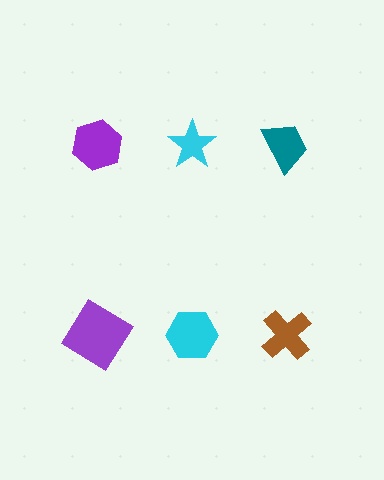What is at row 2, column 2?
A cyan hexagon.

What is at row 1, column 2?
A cyan star.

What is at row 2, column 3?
A brown cross.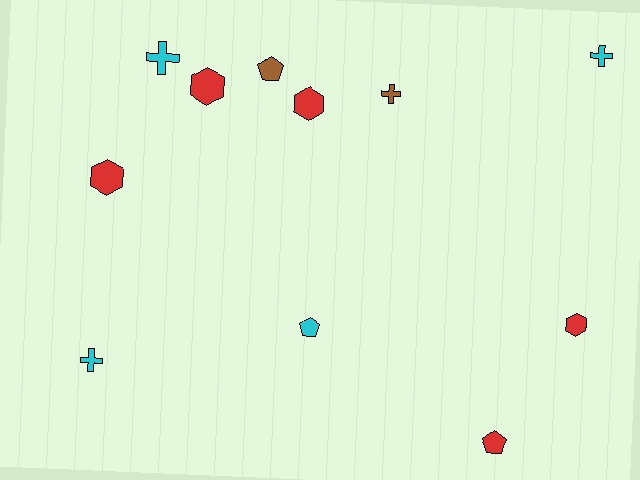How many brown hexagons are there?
There are no brown hexagons.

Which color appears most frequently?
Red, with 5 objects.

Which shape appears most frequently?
Hexagon, with 4 objects.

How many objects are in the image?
There are 11 objects.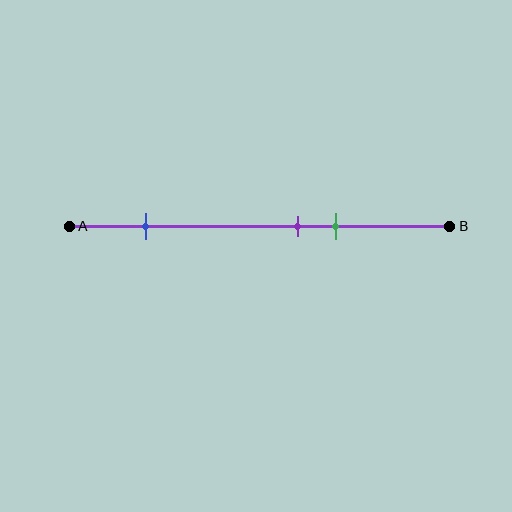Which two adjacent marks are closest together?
The purple and green marks are the closest adjacent pair.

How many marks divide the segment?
There are 3 marks dividing the segment.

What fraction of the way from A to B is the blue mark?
The blue mark is approximately 20% (0.2) of the way from A to B.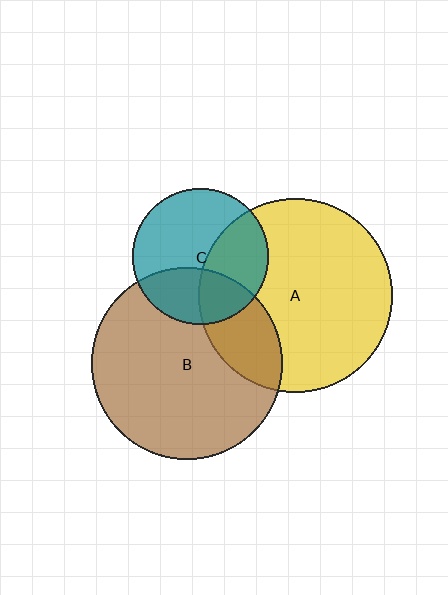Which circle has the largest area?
Circle A (yellow).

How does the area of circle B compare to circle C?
Approximately 2.0 times.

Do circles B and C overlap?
Yes.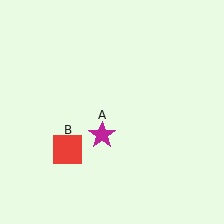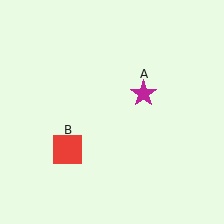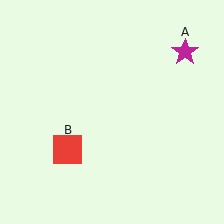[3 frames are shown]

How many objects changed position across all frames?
1 object changed position: magenta star (object A).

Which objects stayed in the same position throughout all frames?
Red square (object B) remained stationary.